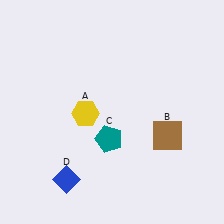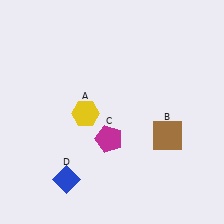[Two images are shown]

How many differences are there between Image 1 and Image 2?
There is 1 difference between the two images.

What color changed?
The pentagon (C) changed from teal in Image 1 to magenta in Image 2.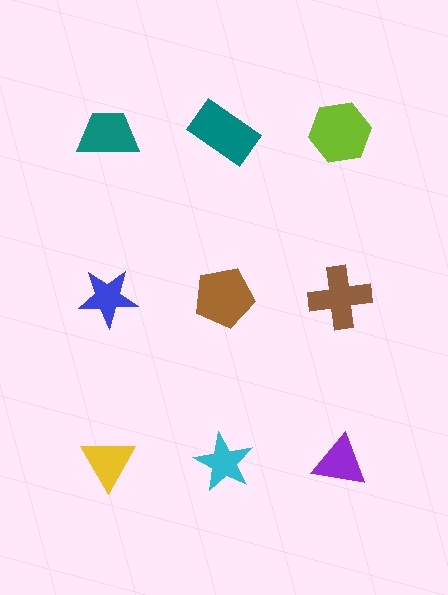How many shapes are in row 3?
3 shapes.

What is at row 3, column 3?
A purple triangle.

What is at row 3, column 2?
A cyan star.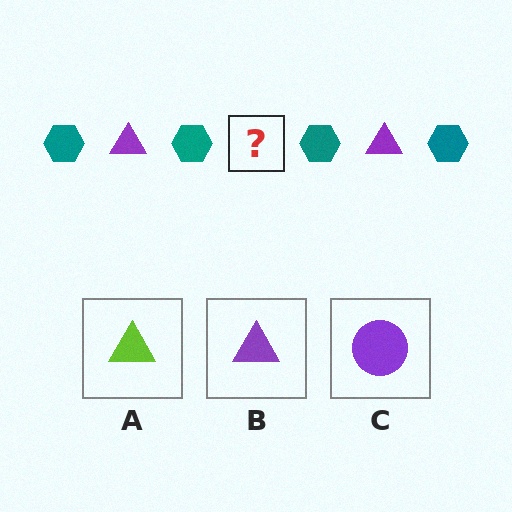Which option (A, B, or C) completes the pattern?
B.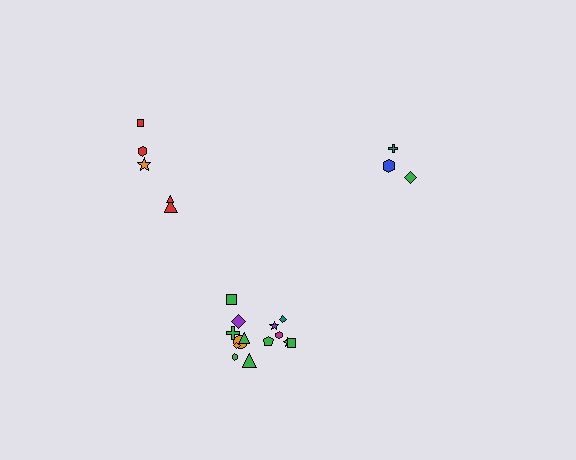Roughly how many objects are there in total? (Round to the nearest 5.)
Roughly 25 objects in total.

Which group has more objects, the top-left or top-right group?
The top-left group.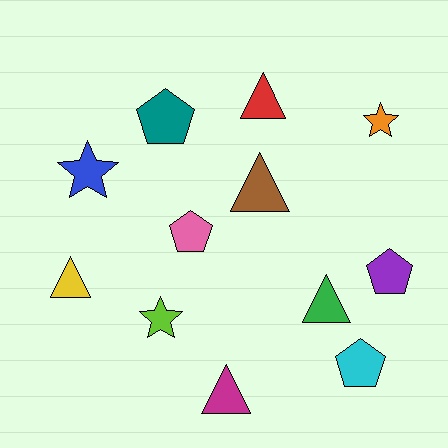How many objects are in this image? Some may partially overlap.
There are 12 objects.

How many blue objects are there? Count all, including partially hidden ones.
There is 1 blue object.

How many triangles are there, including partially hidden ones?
There are 5 triangles.